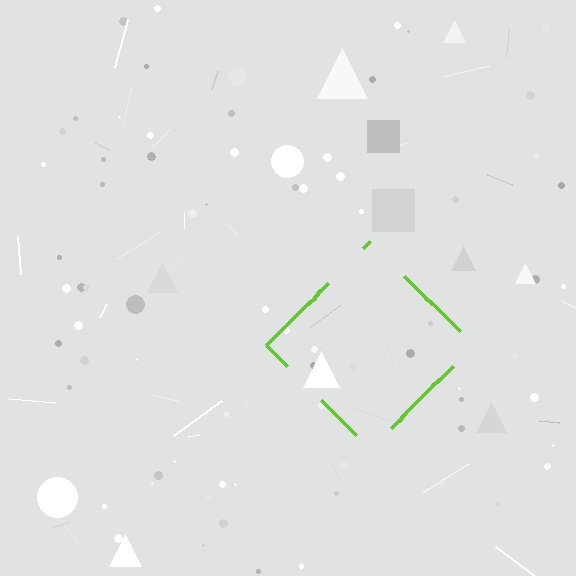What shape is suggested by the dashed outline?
The dashed outline suggests a diamond.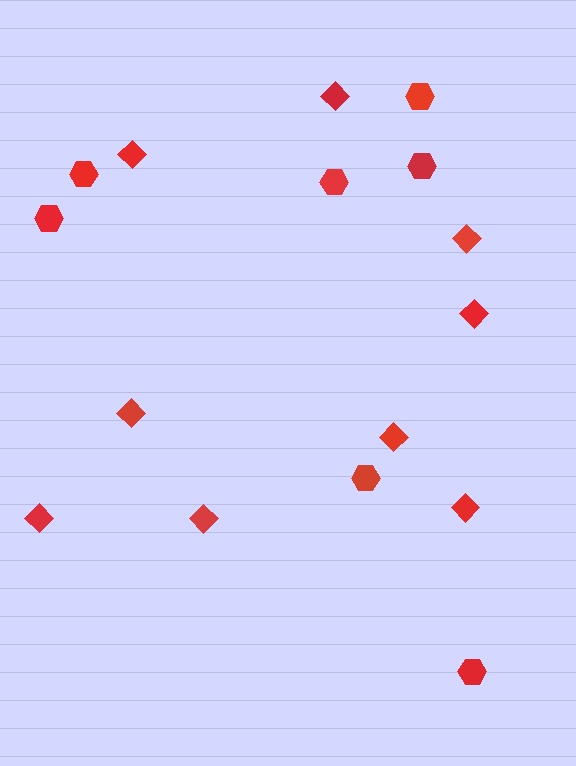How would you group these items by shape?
There are 2 groups: one group of diamonds (9) and one group of hexagons (7).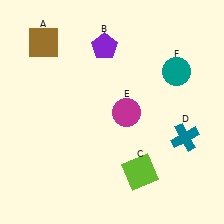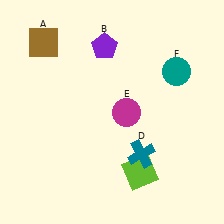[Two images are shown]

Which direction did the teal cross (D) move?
The teal cross (D) moved left.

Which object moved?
The teal cross (D) moved left.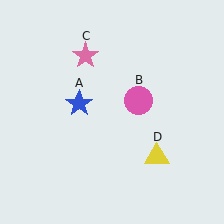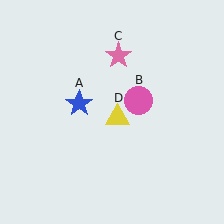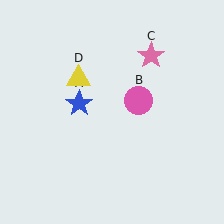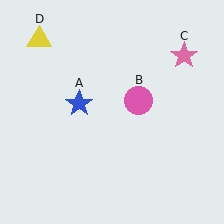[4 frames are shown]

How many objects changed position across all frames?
2 objects changed position: pink star (object C), yellow triangle (object D).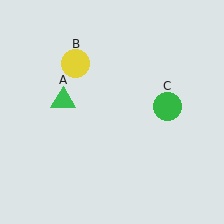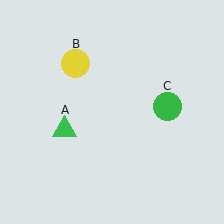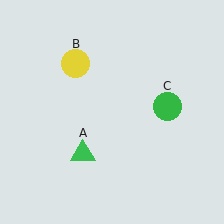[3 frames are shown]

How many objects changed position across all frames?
1 object changed position: green triangle (object A).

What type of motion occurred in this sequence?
The green triangle (object A) rotated counterclockwise around the center of the scene.